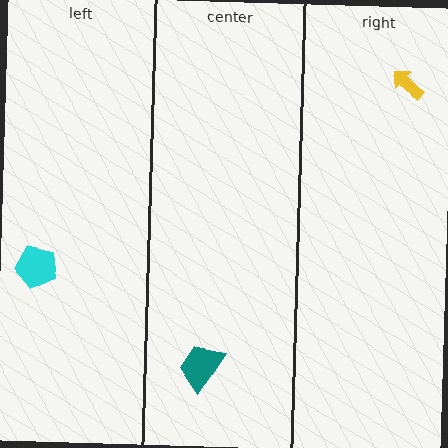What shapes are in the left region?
The cyan pentagon.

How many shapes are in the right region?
1.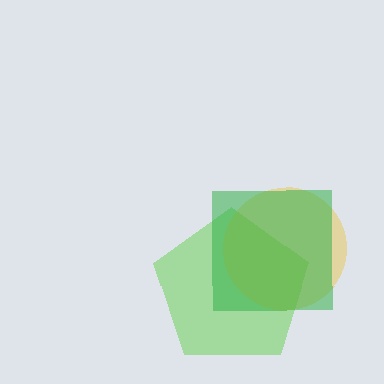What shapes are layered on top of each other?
The layered shapes are: a lime pentagon, a yellow circle, a green square.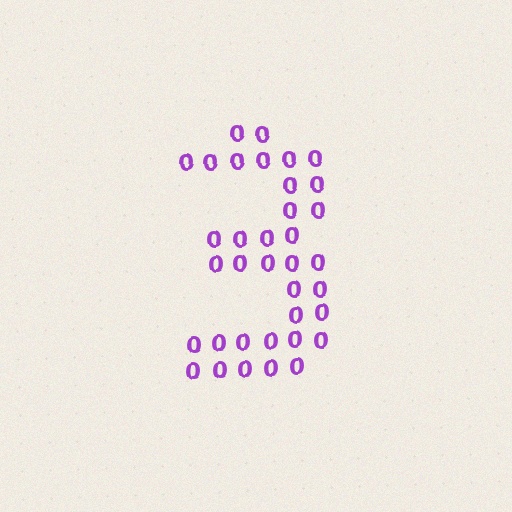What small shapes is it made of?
It is made of small digit 0's.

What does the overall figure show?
The overall figure shows the digit 3.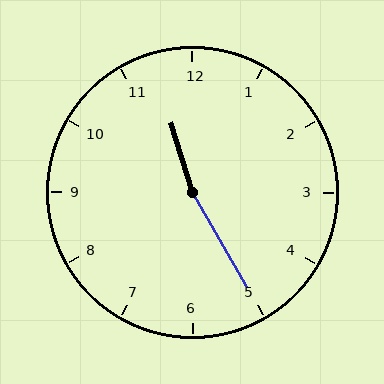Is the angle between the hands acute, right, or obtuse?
It is obtuse.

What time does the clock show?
11:25.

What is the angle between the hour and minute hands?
Approximately 168 degrees.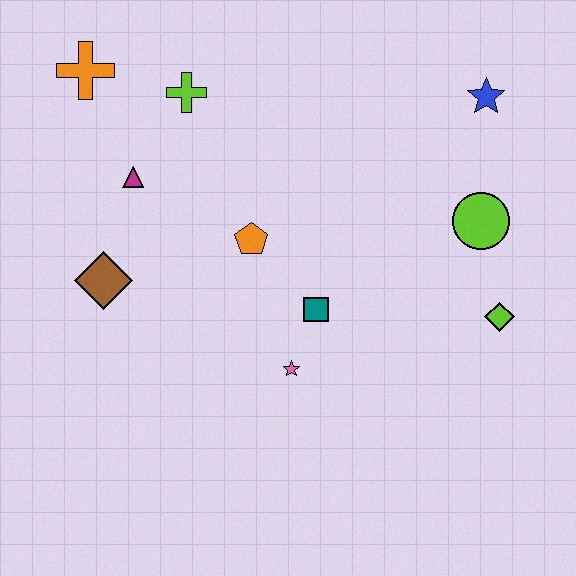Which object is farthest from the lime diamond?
The orange cross is farthest from the lime diamond.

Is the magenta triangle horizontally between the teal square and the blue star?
No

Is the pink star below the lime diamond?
Yes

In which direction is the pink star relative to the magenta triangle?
The pink star is below the magenta triangle.